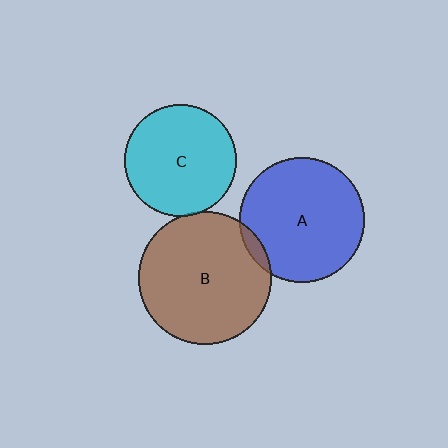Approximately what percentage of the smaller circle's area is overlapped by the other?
Approximately 5%.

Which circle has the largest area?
Circle B (brown).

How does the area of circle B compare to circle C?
Approximately 1.4 times.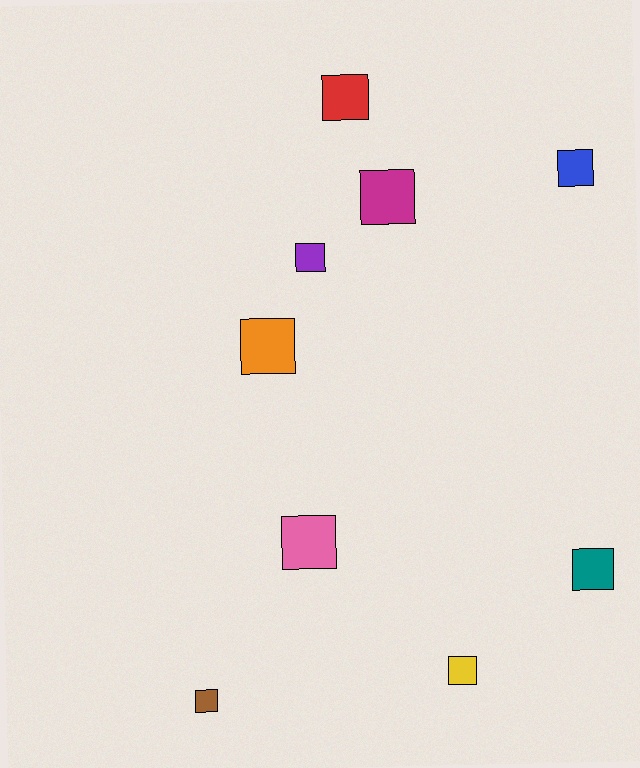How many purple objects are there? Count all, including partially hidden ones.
There is 1 purple object.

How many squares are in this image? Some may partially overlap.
There are 9 squares.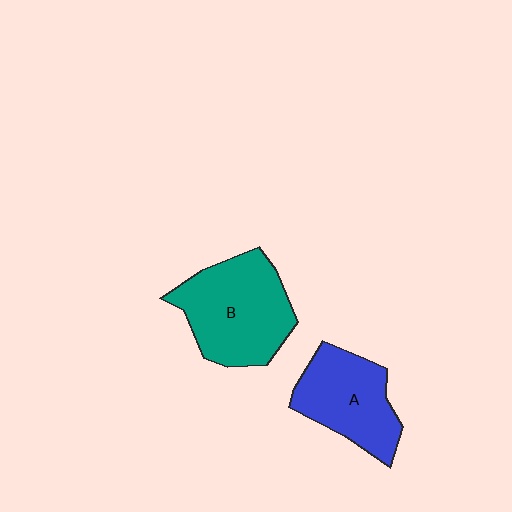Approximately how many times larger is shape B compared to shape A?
Approximately 1.3 times.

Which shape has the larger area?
Shape B (teal).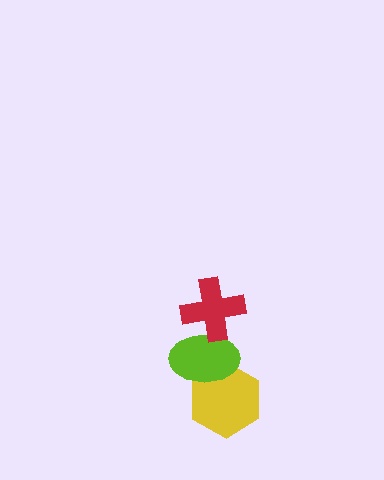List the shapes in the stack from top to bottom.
From top to bottom: the red cross, the lime ellipse, the yellow hexagon.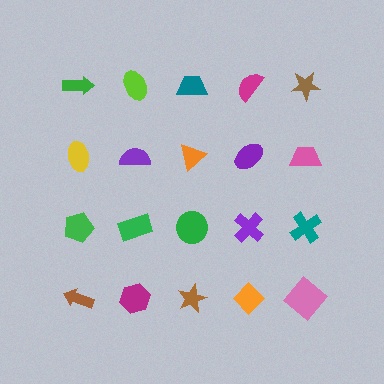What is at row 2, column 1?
A yellow ellipse.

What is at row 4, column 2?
A magenta hexagon.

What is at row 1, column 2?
A lime ellipse.